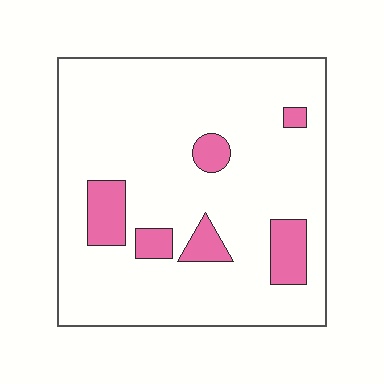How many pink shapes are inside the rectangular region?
6.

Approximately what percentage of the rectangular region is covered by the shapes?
Approximately 15%.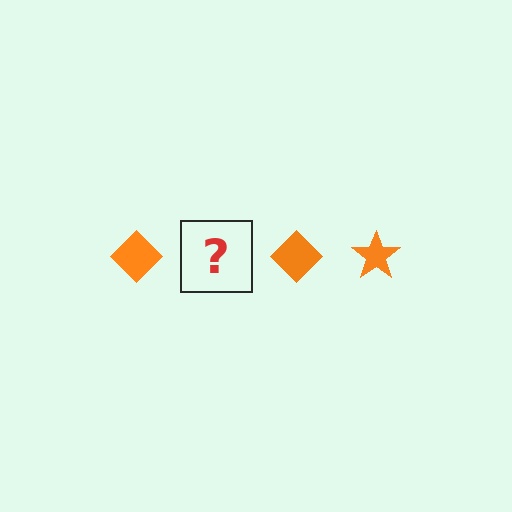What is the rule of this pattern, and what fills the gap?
The rule is that the pattern cycles through diamond, star shapes in orange. The gap should be filled with an orange star.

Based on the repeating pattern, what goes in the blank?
The blank should be an orange star.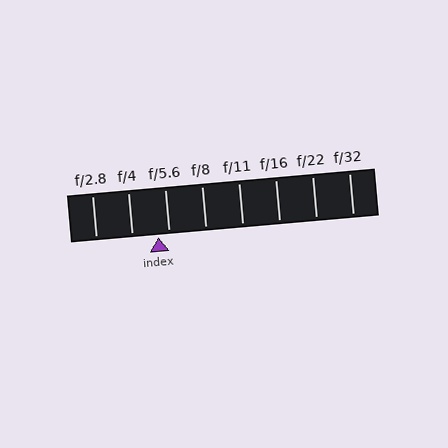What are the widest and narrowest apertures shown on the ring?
The widest aperture shown is f/2.8 and the narrowest is f/32.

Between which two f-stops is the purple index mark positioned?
The index mark is between f/4 and f/5.6.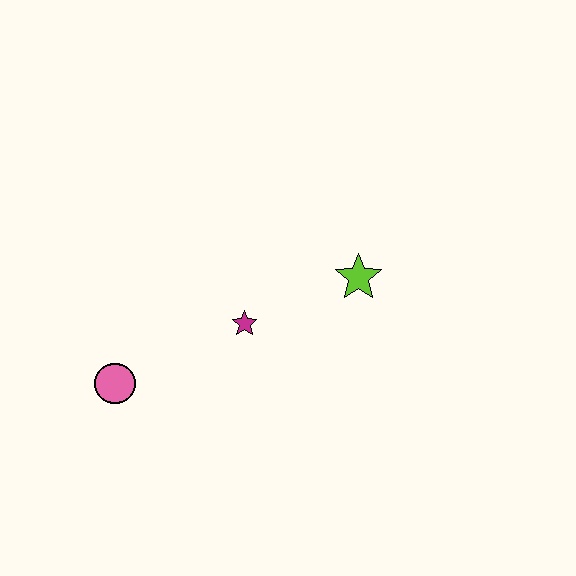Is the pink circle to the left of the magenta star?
Yes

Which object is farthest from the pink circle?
The lime star is farthest from the pink circle.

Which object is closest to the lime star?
The magenta star is closest to the lime star.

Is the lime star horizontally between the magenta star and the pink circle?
No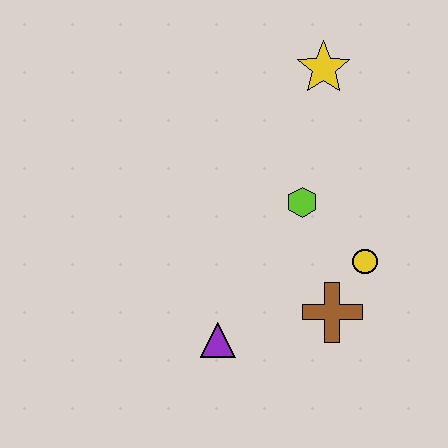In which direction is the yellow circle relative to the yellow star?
The yellow circle is below the yellow star.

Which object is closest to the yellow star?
The lime hexagon is closest to the yellow star.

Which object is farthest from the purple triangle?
The yellow star is farthest from the purple triangle.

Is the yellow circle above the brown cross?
Yes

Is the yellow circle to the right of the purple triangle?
Yes